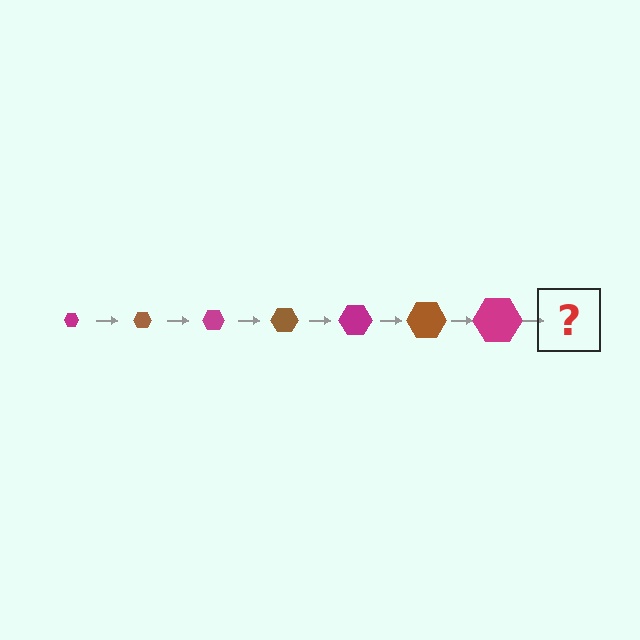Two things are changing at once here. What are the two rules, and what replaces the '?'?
The two rules are that the hexagon grows larger each step and the color cycles through magenta and brown. The '?' should be a brown hexagon, larger than the previous one.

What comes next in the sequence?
The next element should be a brown hexagon, larger than the previous one.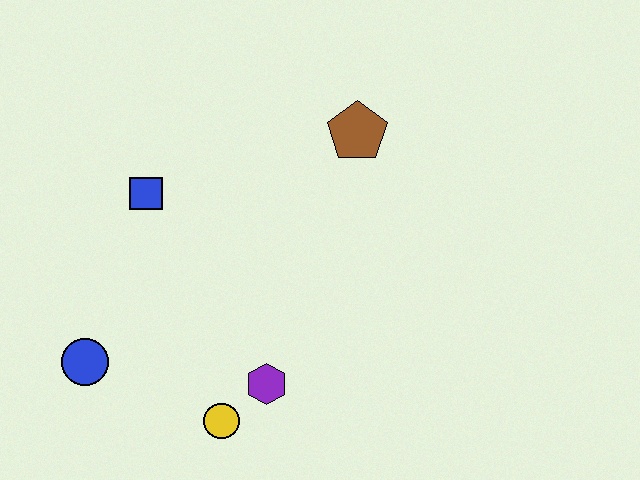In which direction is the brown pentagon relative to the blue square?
The brown pentagon is to the right of the blue square.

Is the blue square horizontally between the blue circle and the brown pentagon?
Yes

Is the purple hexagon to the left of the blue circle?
No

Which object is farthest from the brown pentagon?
The blue circle is farthest from the brown pentagon.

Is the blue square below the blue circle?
No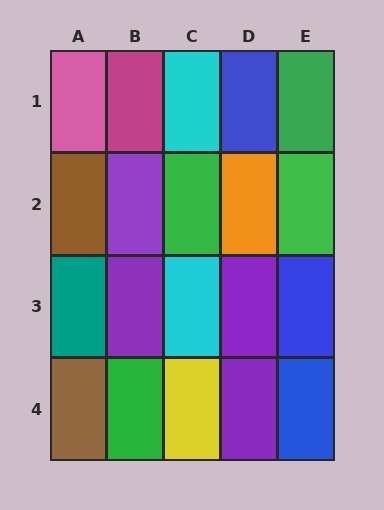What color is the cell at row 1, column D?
Blue.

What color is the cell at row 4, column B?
Green.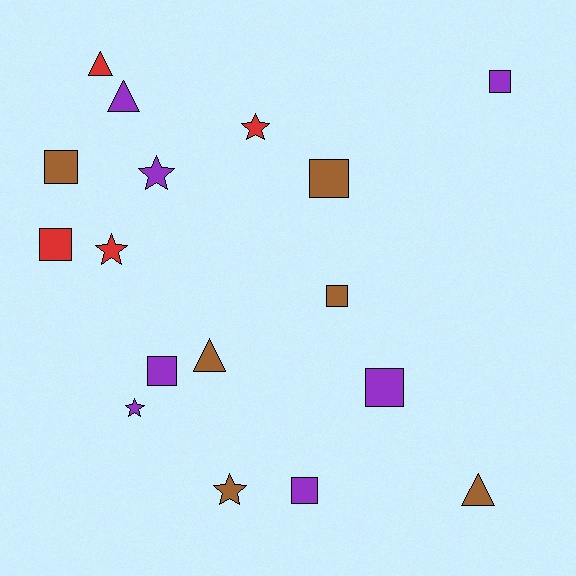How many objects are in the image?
There are 17 objects.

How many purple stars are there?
There are 2 purple stars.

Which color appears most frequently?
Purple, with 7 objects.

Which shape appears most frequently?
Square, with 8 objects.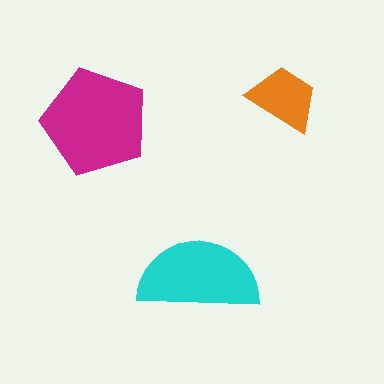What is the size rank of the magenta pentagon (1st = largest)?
1st.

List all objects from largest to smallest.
The magenta pentagon, the cyan semicircle, the orange trapezoid.